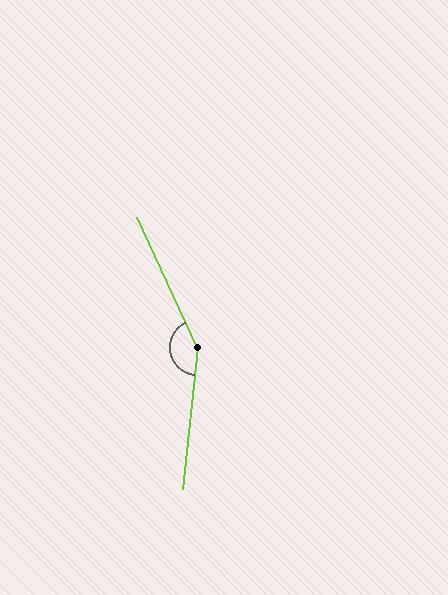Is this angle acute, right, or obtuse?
It is obtuse.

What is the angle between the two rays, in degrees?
Approximately 149 degrees.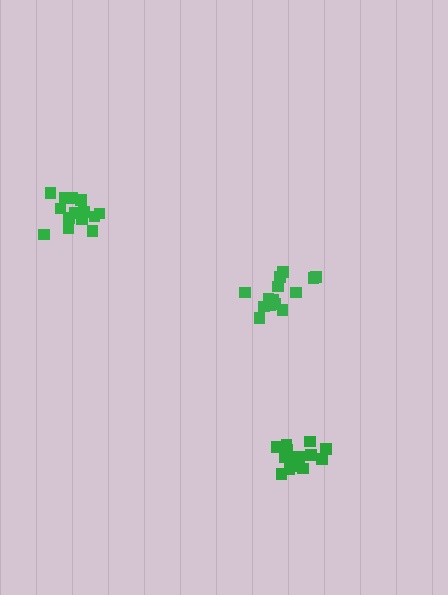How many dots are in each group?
Group 1: 14 dots, Group 2: 14 dots, Group 3: 16 dots (44 total).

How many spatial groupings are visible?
There are 3 spatial groupings.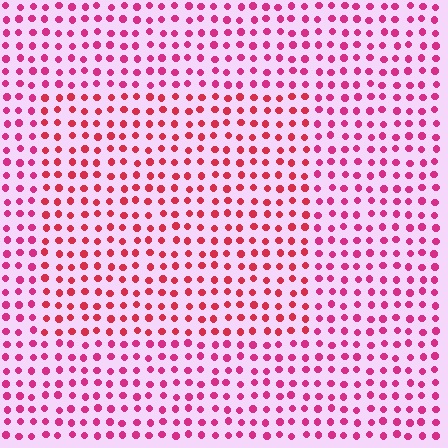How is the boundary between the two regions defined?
The boundary is defined purely by a slight shift in hue (about 22 degrees). Spacing, size, and orientation are identical on both sides.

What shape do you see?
I see a rectangle.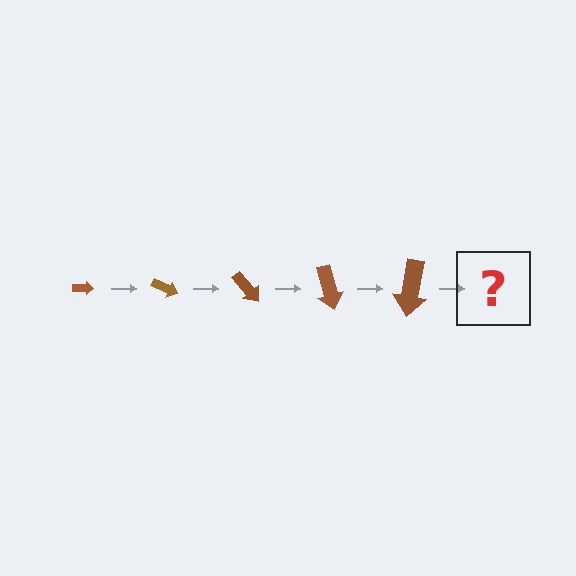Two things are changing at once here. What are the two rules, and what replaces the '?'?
The two rules are that the arrow grows larger each step and it rotates 25 degrees each step. The '?' should be an arrow, larger than the previous one and rotated 125 degrees from the start.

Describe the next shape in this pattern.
It should be an arrow, larger than the previous one and rotated 125 degrees from the start.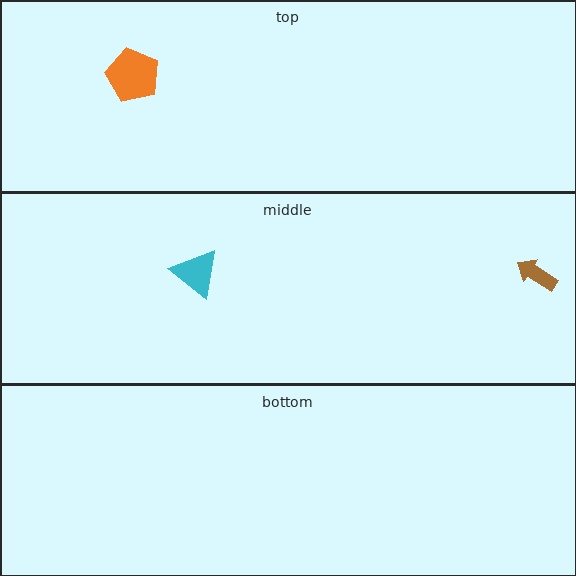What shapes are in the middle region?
The cyan triangle, the brown arrow.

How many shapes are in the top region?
1.